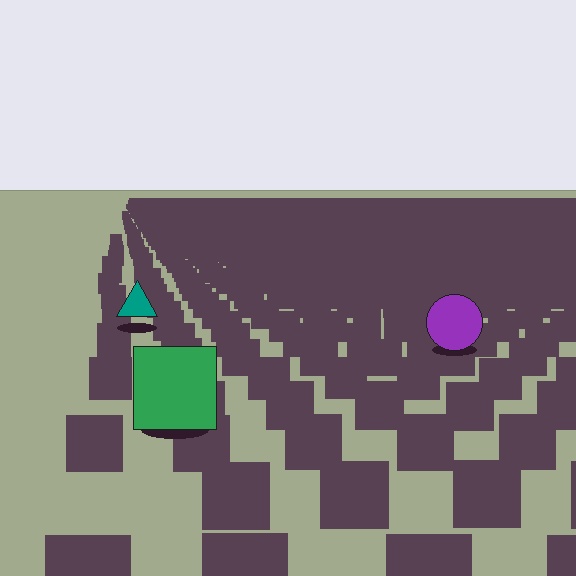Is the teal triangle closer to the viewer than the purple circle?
No. The purple circle is closer — you can tell from the texture gradient: the ground texture is coarser near it.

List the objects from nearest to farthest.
From nearest to farthest: the green square, the purple circle, the teal triangle.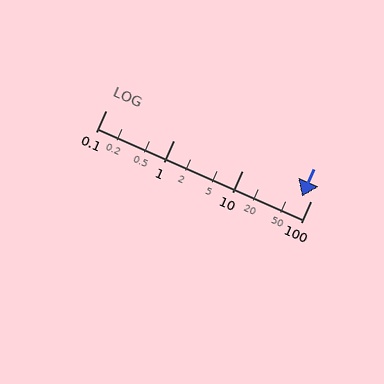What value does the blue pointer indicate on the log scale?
The pointer indicates approximately 74.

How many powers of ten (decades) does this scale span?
The scale spans 3 decades, from 0.1 to 100.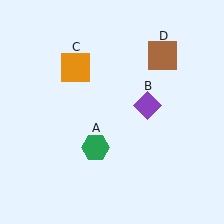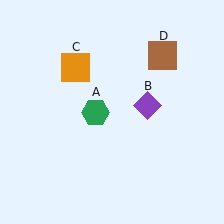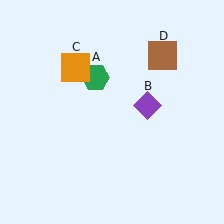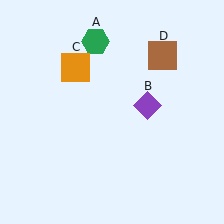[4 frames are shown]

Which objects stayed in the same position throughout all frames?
Purple diamond (object B) and orange square (object C) and brown square (object D) remained stationary.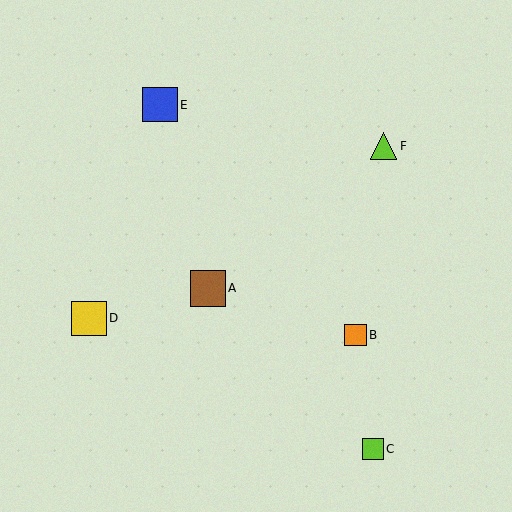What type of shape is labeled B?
Shape B is an orange square.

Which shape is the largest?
The brown square (labeled A) is the largest.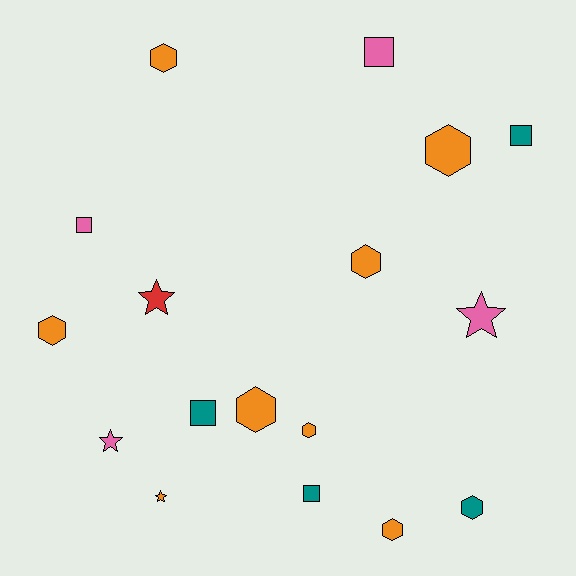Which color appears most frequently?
Orange, with 8 objects.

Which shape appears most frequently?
Hexagon, with 8 objects.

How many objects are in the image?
There are 17 objects.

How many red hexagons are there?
There are no red hexagons.